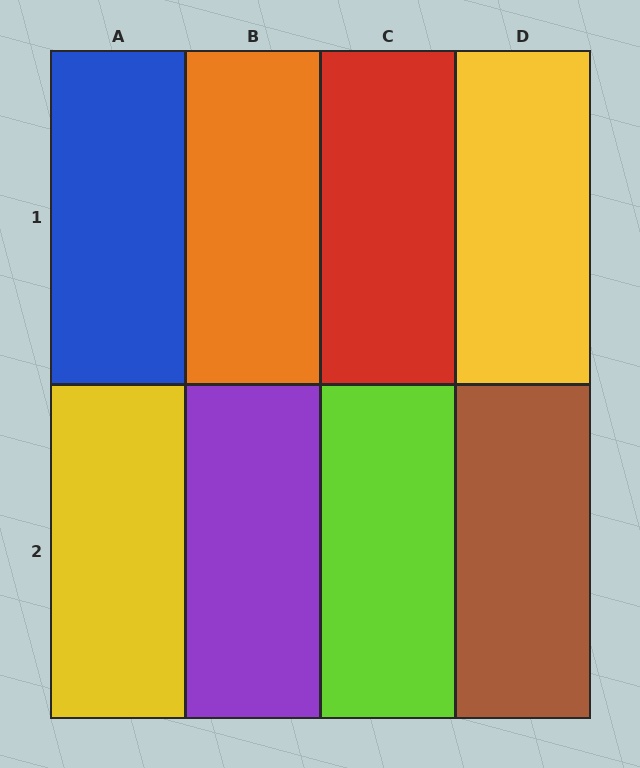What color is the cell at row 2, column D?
Brown.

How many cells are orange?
1 cell is orange.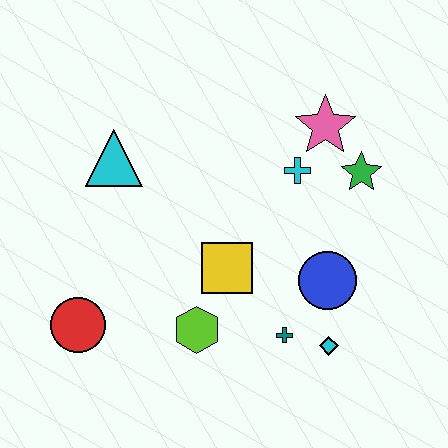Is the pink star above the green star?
Yes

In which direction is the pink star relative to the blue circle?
The pink star is above the blue circle.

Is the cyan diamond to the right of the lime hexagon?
Yes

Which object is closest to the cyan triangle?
The yellow square is closest to the cyan triangle.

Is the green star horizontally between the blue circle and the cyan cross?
No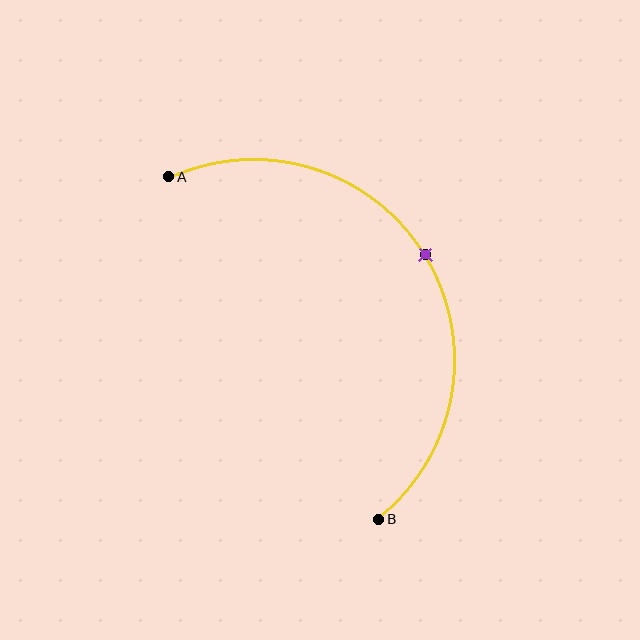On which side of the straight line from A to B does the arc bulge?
The arc bulges to the right of the straight line connecting A and B.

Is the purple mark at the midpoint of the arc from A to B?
Yes. The purple mark lies on the arc at equal arc-length from both A and B — it is the arc midpoint.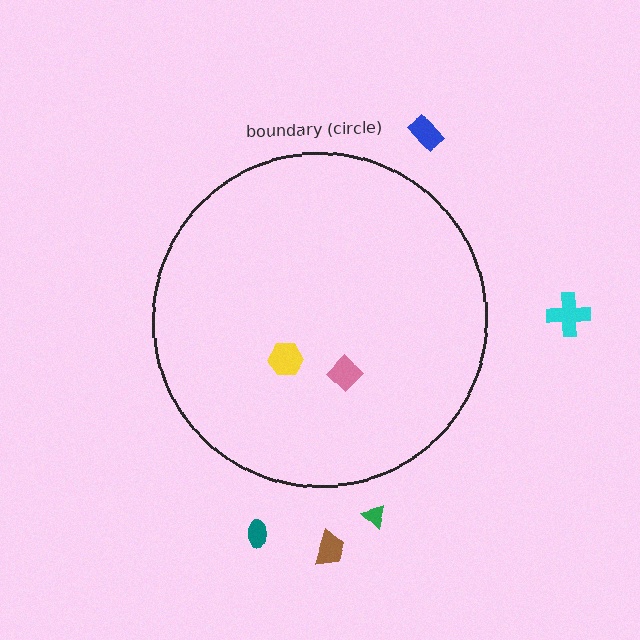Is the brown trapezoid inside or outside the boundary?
Outside.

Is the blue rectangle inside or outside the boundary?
Outside.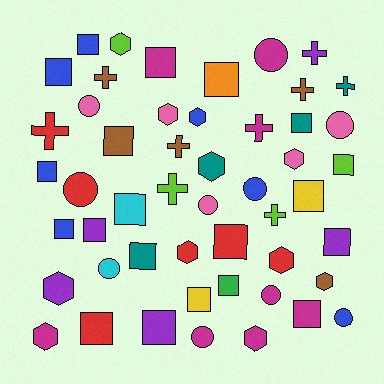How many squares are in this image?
There are 20 squares.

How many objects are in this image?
There are 50 objects.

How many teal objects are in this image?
There are 4 teal objects.